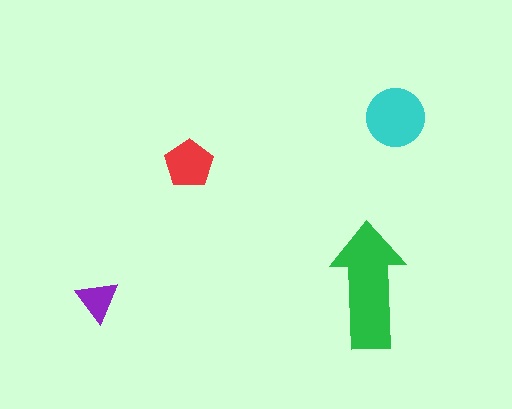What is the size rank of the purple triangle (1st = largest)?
4th.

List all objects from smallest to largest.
The purple triangle, the red pentagon, the cyan circle, the green arrow.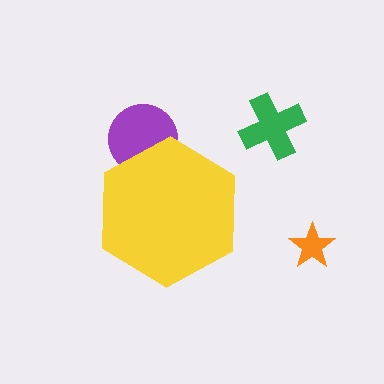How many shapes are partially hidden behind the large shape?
1 shape is partially hidden.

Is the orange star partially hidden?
No, the orange star is fully visible.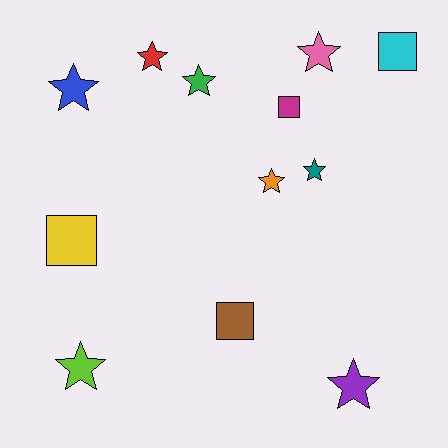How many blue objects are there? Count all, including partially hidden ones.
There is 1 blue object.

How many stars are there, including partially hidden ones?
There are 8 stars.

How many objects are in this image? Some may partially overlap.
There are 12 objects.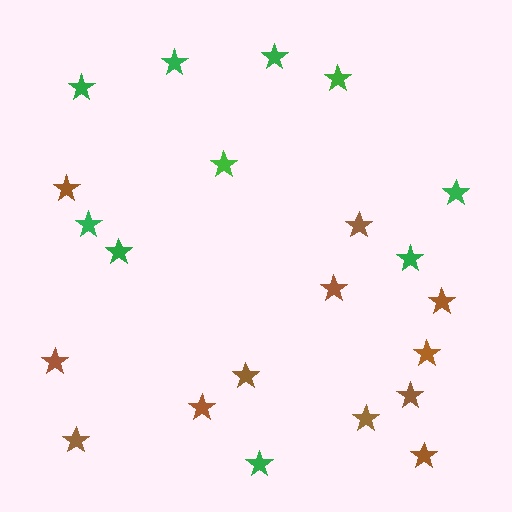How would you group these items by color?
There are 2 groups: one group of brown stars (12) and one group of green stars (10).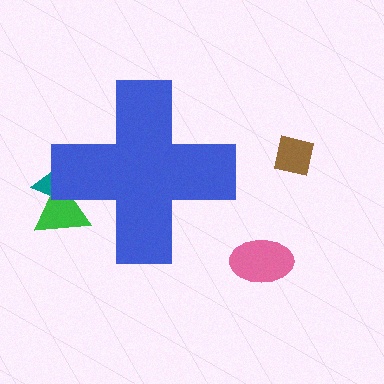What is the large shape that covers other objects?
A blue cross.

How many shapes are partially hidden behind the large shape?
2 shapes are partially hidden.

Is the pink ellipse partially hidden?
No, the pink ellipse is fully visible.